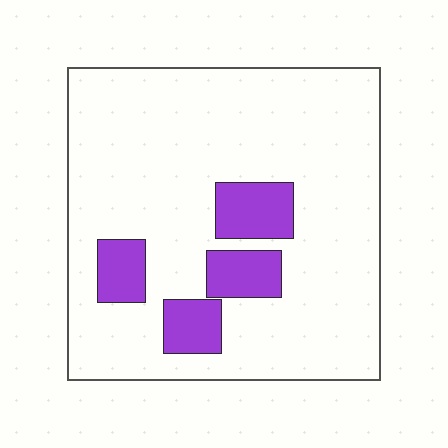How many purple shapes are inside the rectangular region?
4.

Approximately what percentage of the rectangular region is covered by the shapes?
Approximately 15%.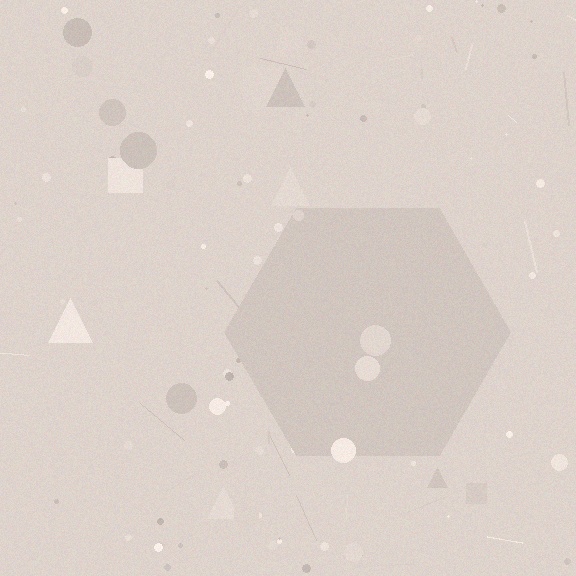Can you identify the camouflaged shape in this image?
The camouflaged shape is a hexagon.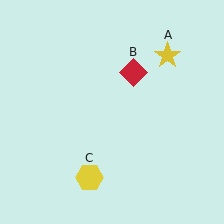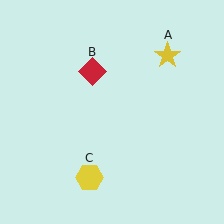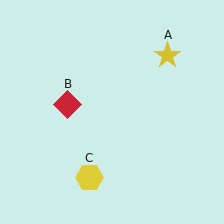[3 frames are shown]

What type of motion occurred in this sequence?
The red diamond (object B) rotated counterclockwise around the center of the scene.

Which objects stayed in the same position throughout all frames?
Yellow star (object A) and yellow hexagon (object C) remained stationary.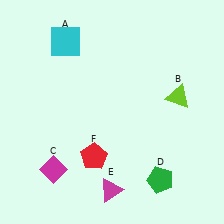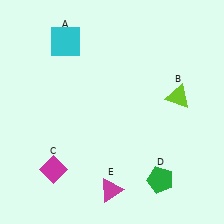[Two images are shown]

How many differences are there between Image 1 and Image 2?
There is 1 difference between the two images.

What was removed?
The red pentagon (F) was removed in Image 2.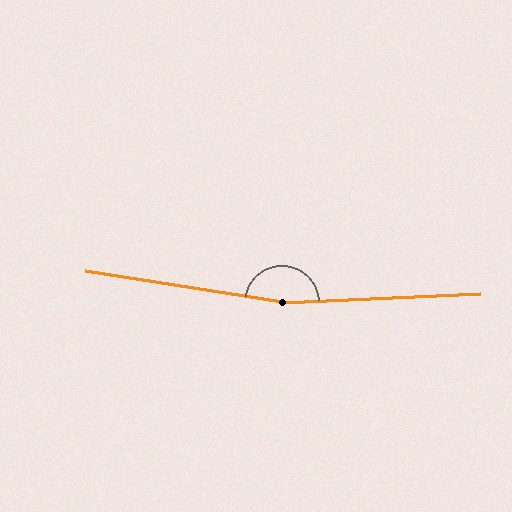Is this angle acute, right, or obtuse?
It is obtuse.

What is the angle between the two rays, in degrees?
Approximately 168 degrees.